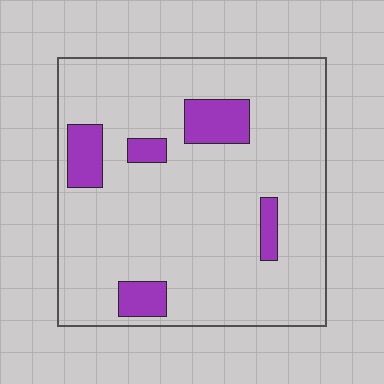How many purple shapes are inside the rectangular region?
5.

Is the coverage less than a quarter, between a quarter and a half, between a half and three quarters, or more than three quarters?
Less than a quarter.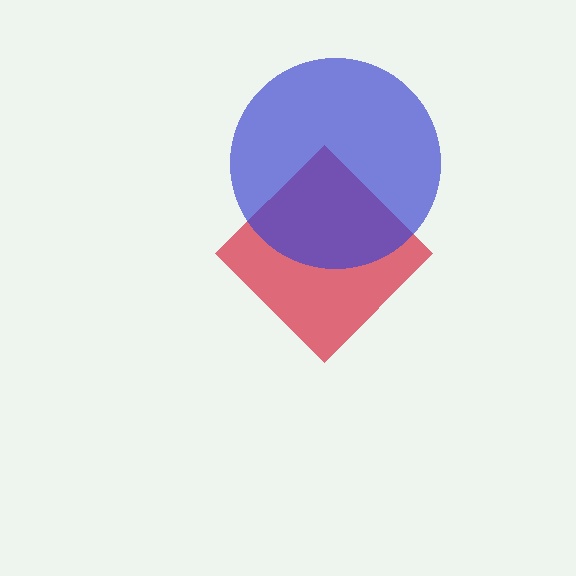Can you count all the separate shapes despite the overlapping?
Yes, there are 2 separate shapes.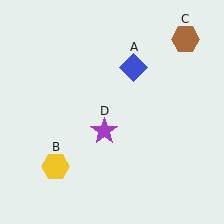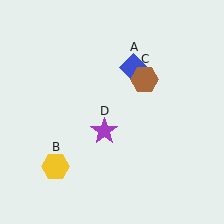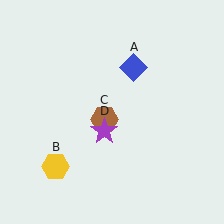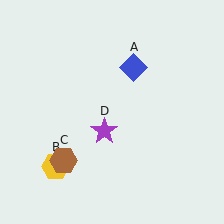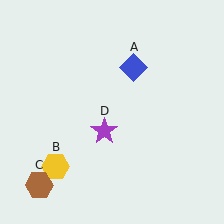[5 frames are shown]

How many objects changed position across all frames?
1 object changed position: brown hexagon (object C).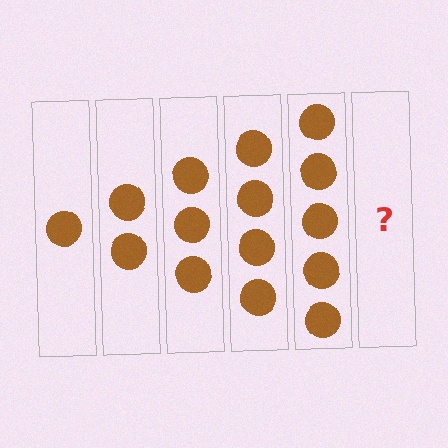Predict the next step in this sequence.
The next step is 6 circles.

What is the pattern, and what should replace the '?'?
The pattern is that each step adds one more circle. The '?' should be 6 circles.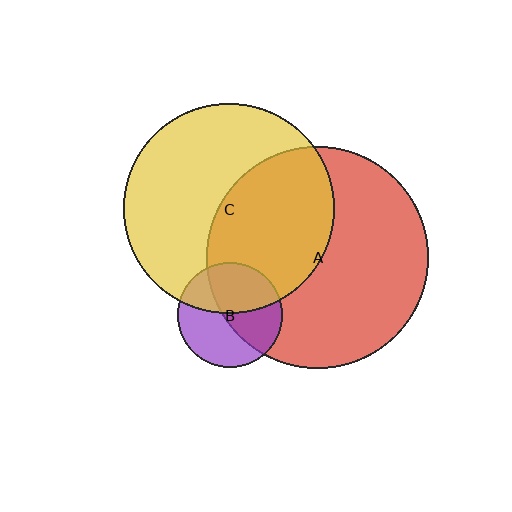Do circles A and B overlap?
Yes.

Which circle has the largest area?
Circle A (red).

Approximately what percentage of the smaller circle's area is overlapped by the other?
Approximately 50%.